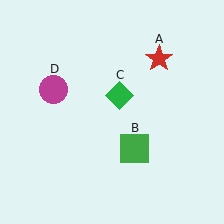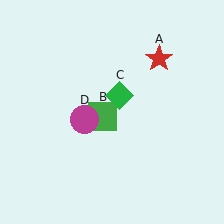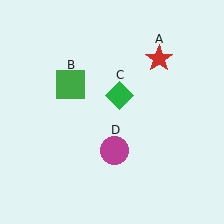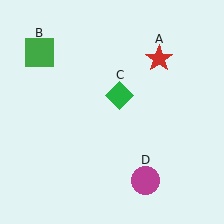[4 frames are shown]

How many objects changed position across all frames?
2 objects changed position: green square (object B), magenta circle (object D).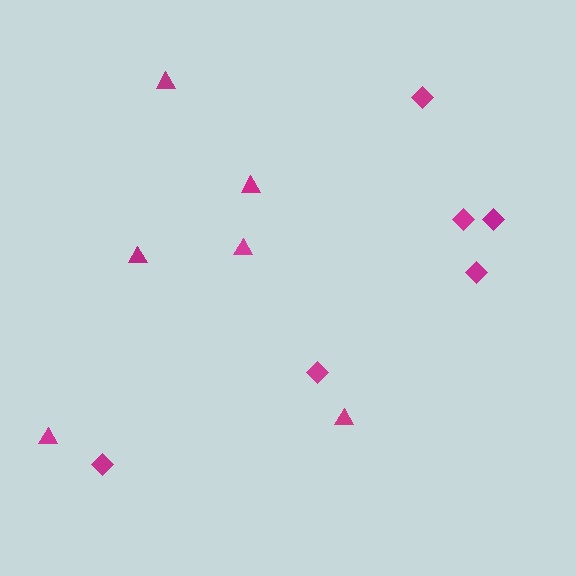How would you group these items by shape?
There are 2 groups: one group of diamonds (6) and one group of triangles (6).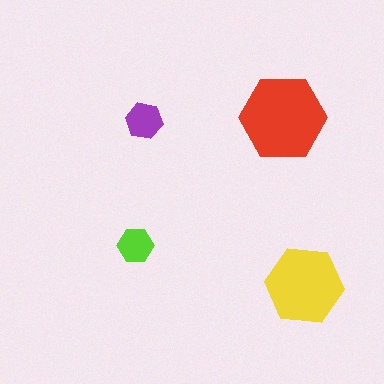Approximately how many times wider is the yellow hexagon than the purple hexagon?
About 2 times wider.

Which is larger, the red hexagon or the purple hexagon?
The red one.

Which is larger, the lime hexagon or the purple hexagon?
The purple one.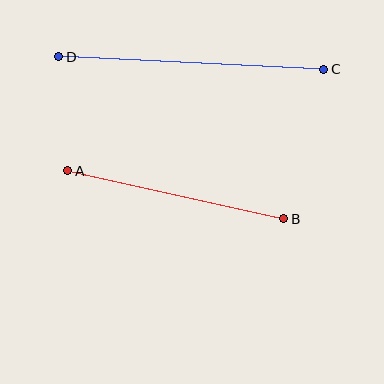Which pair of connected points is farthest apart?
Points C and D are farthest apart.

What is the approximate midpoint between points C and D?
The midpoint is at approximately (191, 63) pixels.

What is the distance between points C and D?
The distance is approximately 266 pixels.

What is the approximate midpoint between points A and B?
The midpoint is at approximately (176, 195) pixels.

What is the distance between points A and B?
The distance is approximately 221 pixels.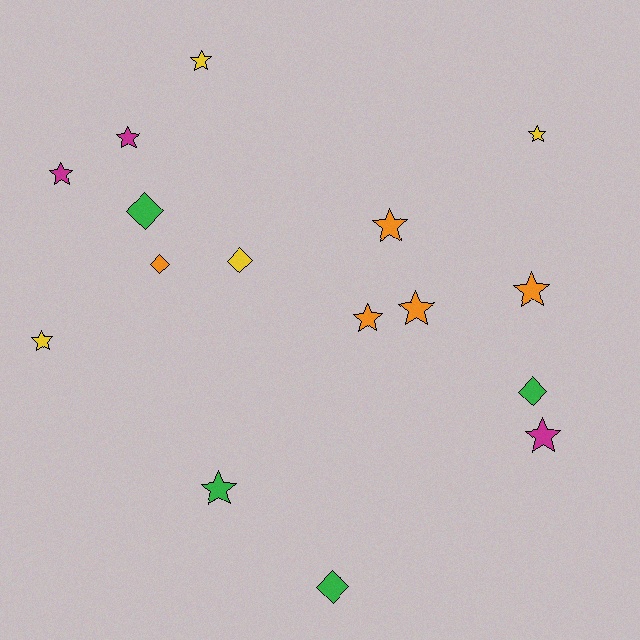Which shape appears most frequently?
Star, with 11 objects.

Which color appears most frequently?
Orange, with 5 objects.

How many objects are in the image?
There are 16 objects.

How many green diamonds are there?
There are 3 green diamonds.